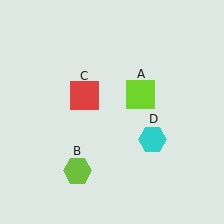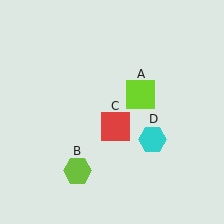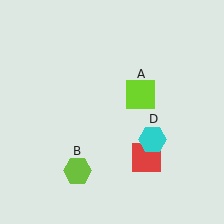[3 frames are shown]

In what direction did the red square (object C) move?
The red square (object C) moved down and to the right.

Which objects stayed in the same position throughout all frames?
Lime square (object A) and lime hexagon (object B) and cyan hexagon (object D) remained stationary.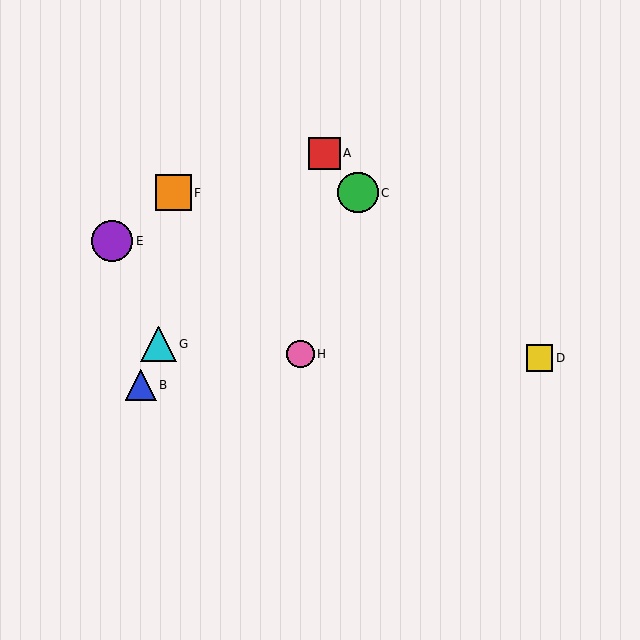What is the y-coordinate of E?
Object E is at y≈241.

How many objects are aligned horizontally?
2 objects (C, F) are aligned horizontally.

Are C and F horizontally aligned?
Yes, both are at y≈193.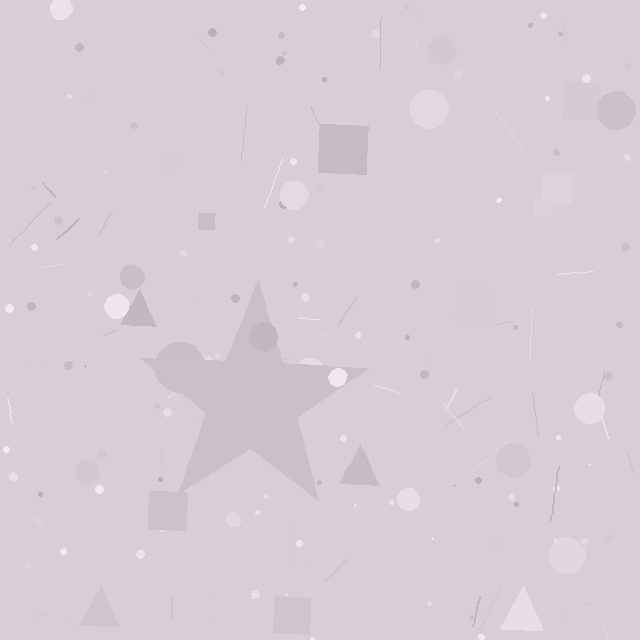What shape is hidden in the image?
A star is hidden in the image.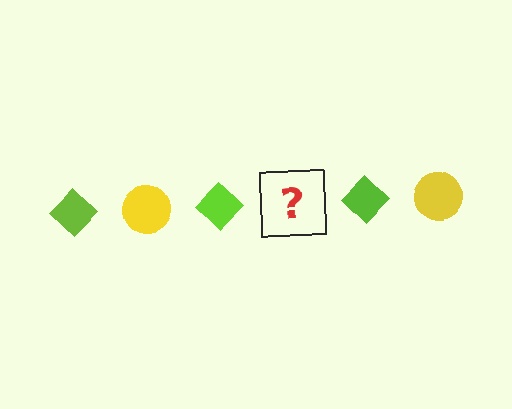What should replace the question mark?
The question mark should be replaced with a yellow circle.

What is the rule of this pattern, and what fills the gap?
The rule is that the pattern alternates between lime diamond and yellow circle. The gap should be filled with a yellow circle.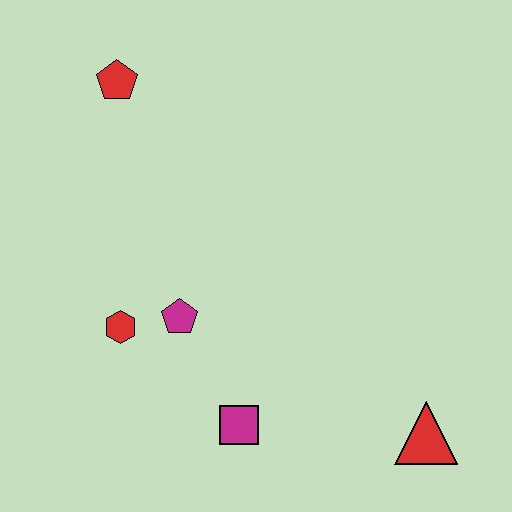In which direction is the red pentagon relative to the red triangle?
The red pentagon is above the red triangle.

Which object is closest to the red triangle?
The magenta square is closest to the red triangle.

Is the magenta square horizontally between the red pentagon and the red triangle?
Yes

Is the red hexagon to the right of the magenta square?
No